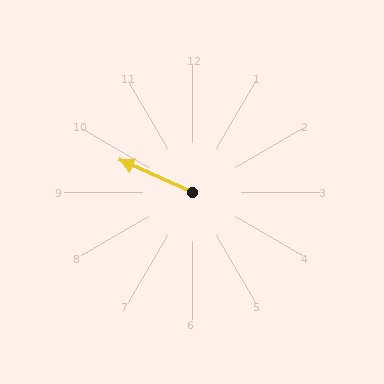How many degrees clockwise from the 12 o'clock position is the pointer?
Approximately 294 degrees.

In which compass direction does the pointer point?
Northwest.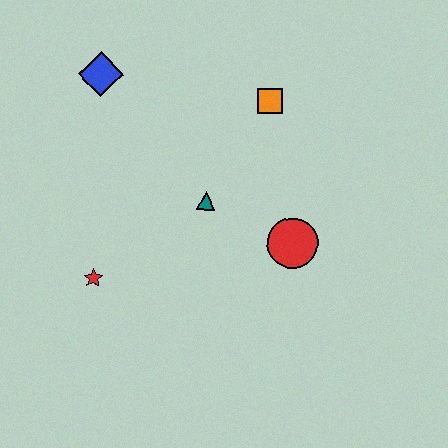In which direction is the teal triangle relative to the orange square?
The teal triangle is below the orange square.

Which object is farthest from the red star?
The orange square is farthest from the red star.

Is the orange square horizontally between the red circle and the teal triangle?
Yes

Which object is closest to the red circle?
The teal triangle is closest to the red circle.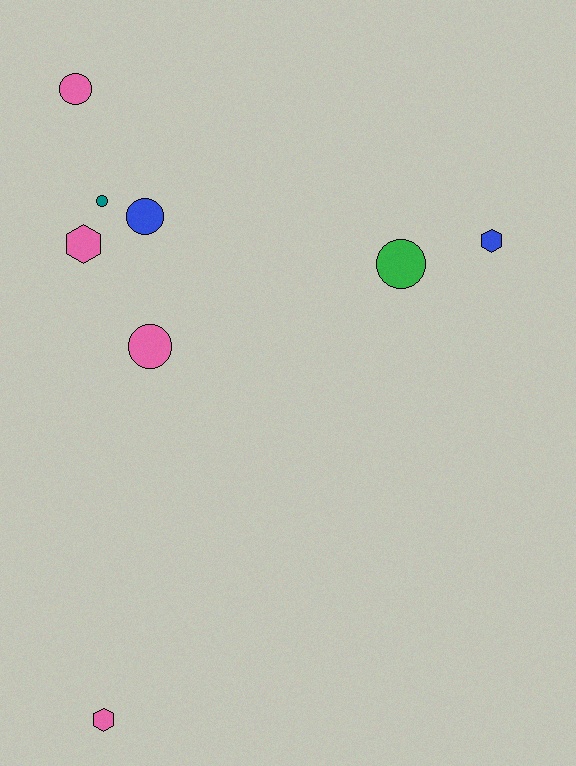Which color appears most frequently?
Pink, with 4 objects.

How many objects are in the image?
There are 8 objects.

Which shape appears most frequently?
Circle, with 5 objects.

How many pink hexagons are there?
There are 2 pink hexagons.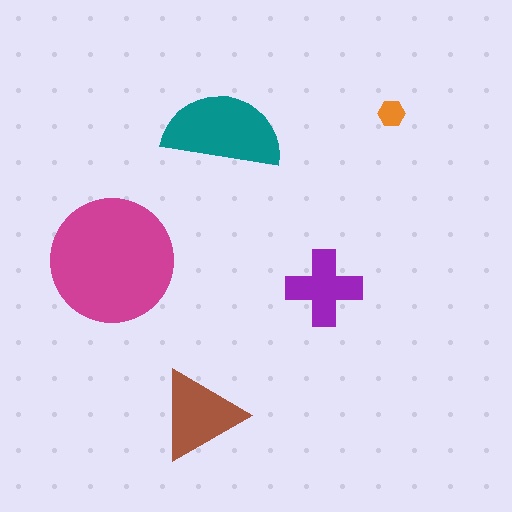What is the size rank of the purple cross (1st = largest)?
4th.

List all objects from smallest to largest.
The orange hexagon, the purple cross, the brown triangle, the teal semicircle, the magenta circle.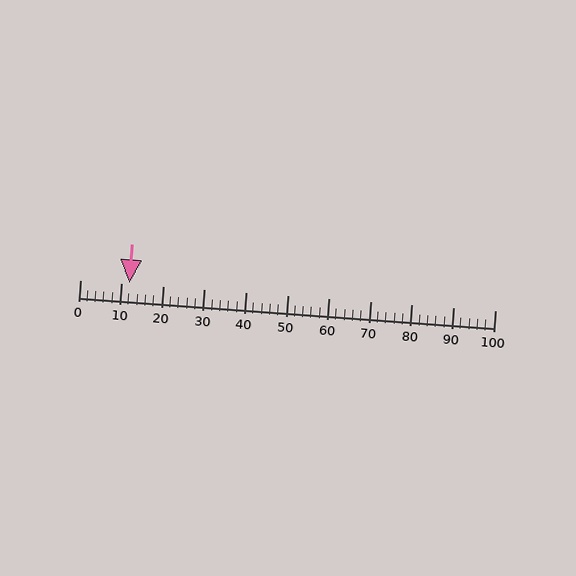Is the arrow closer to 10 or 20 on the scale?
The arrow is closer to 10.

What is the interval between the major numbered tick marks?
The major tick marks are spaced 10 units apart.